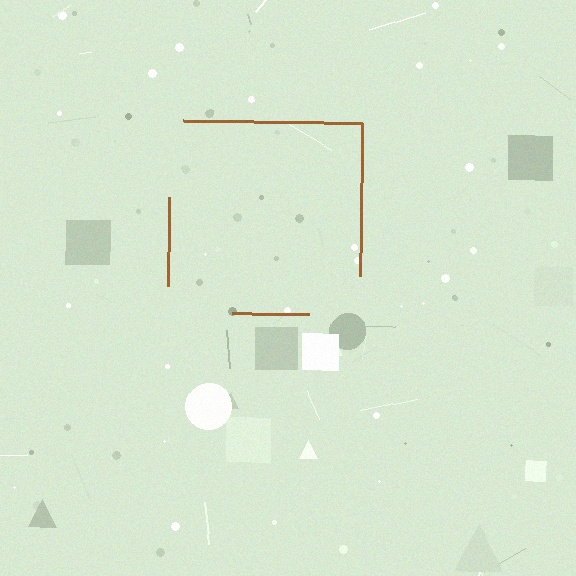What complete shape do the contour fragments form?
The contour fragments form a square.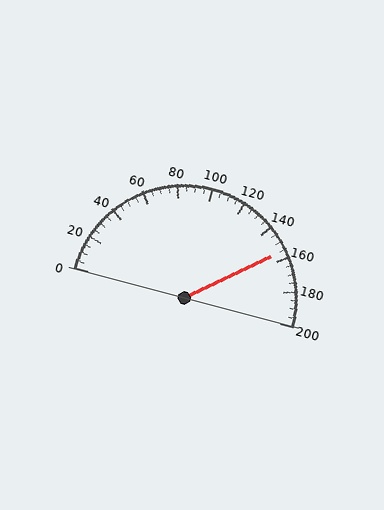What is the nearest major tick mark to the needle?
The nearest major tick mark is 160.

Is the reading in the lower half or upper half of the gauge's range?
The reading is in the upper half of the range (0 to 200).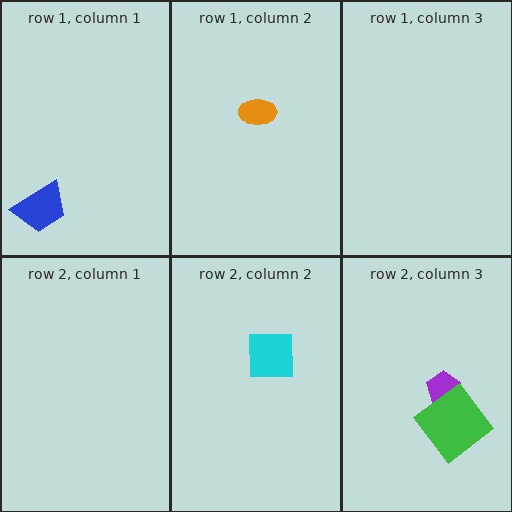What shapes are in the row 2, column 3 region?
The purple pentagon, the green diamond.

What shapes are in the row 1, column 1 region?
The blue trapezoid.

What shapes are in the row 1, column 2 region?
The orange ellipse.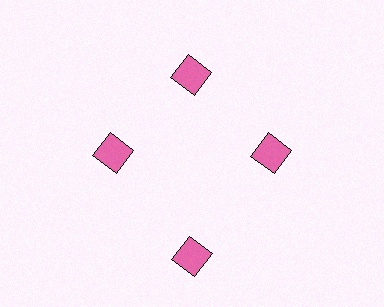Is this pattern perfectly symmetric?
No. The 4 pink diamonds are arranged in a ring, but one element near the 6 o'clock position is pushed outward from the center, breaking the 4-fold rotational symmetry.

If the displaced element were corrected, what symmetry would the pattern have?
It would have 4-fold rotational symmetry — the pattern would map onto itself every 90 degrees.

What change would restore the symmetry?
The symmetry would be restored by moving it inward, back onto the ring so that all 4 diamonds sit at equal angles and equal distance from the center.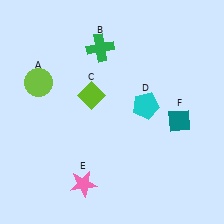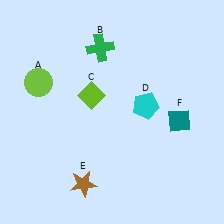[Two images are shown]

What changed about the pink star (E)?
In Image 1, E is pink. In Image 2, it changed to brown.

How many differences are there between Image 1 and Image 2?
There is 1 difference between the two images.